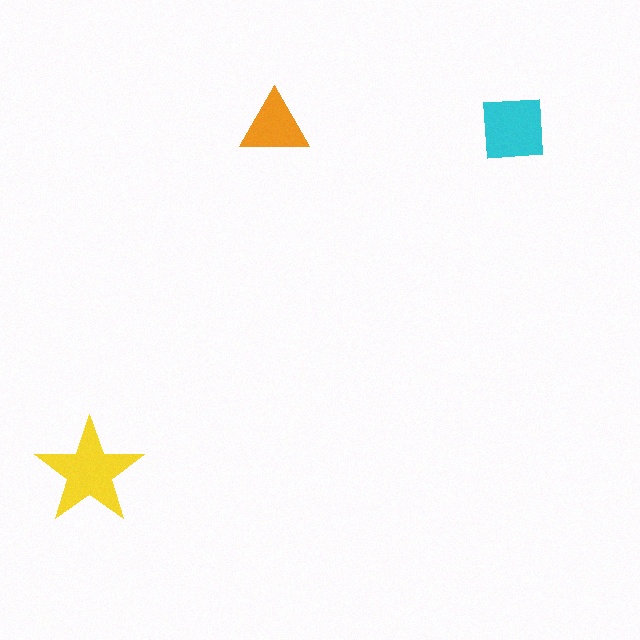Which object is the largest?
The yellow star.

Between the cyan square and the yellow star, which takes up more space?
The yellow star.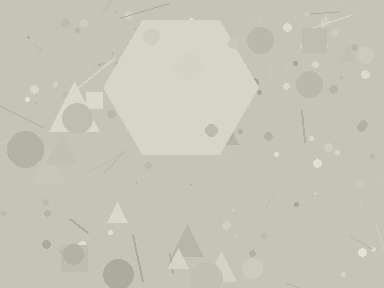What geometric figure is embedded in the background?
A hexagon is embedded in the background.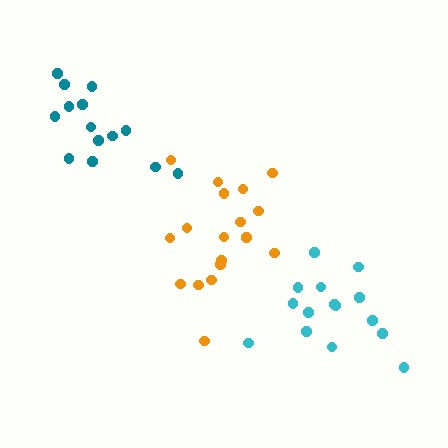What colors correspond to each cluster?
The clusters are colored: teal, cyan, orange.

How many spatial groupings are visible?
There are 3 spatial groupings.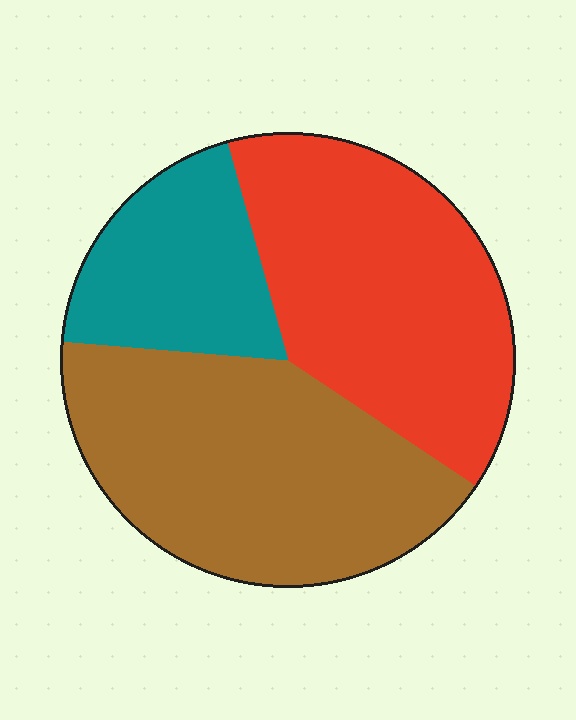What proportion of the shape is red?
Red takes up between a quarter and a half of the shape.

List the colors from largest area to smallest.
From largest to smallest: brown, red, teal.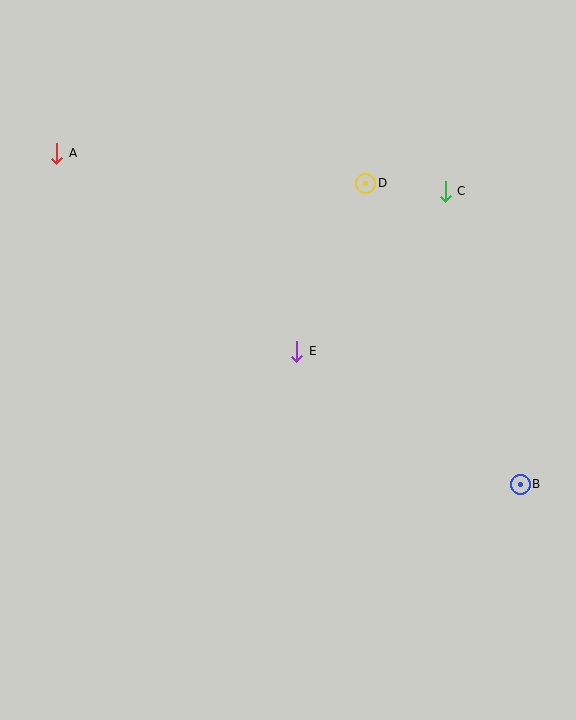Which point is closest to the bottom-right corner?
Point B is closest to the bottom-right corner.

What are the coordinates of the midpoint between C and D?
The midpoint between C and D is at (406, 187).